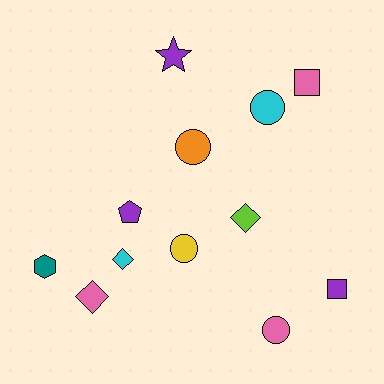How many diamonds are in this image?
There are 3 diamonds.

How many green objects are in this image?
There are no green objects.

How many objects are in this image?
There are 12 objects.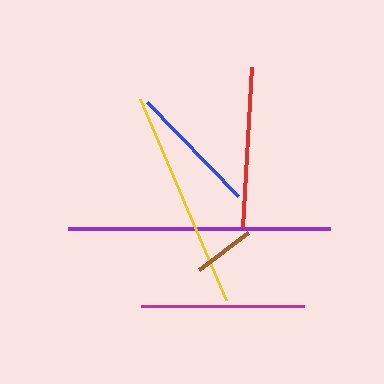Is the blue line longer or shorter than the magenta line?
The magenta line is longer than the blue line.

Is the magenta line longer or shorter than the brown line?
The magenta line is longer than the brown line.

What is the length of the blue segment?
The blue segment is approximately 131 pixels long.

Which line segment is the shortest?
The brown line is the shortest at approximately 62 pixels.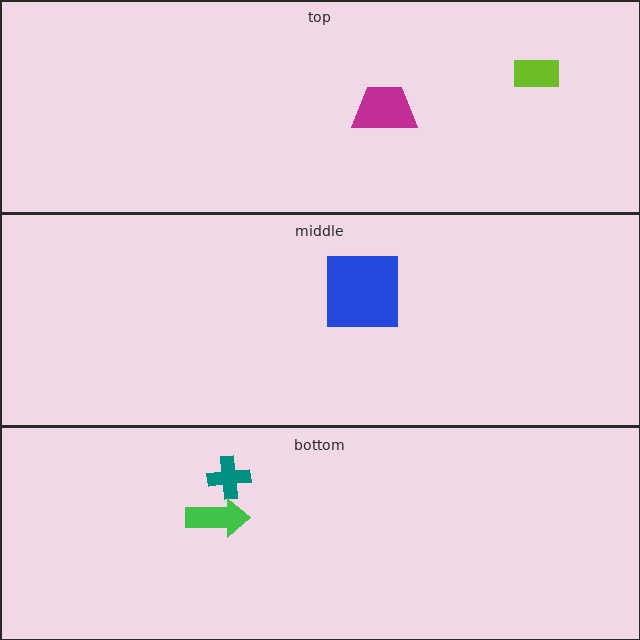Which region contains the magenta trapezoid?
The top region.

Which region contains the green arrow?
The bottom region.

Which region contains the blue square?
The middle region.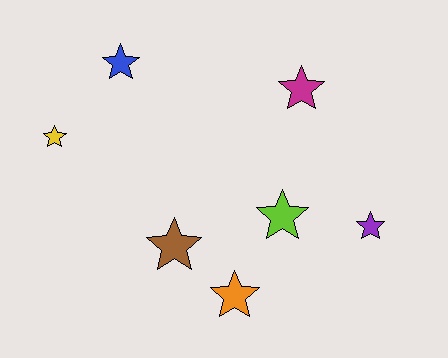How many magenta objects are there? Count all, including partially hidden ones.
There is 1 magenta object.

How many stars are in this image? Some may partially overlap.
There are 7 stars.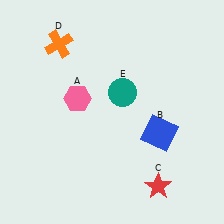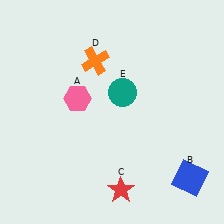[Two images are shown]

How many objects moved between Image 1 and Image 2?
3 objects moved between the two images.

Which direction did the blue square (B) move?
The blue square (B) moved down.